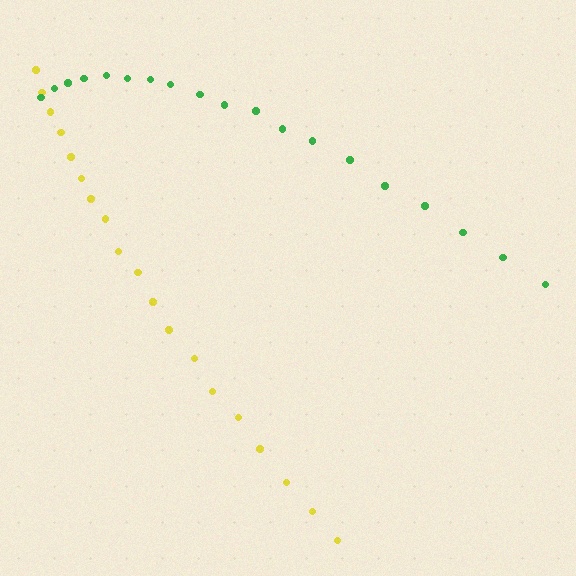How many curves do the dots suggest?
There are 2 distinct paths.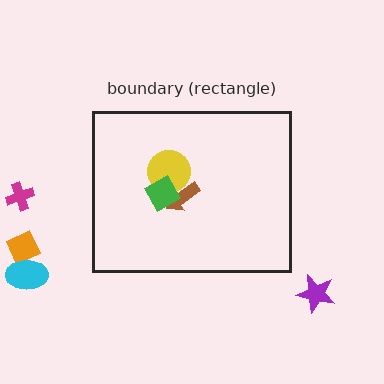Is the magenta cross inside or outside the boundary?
Outside.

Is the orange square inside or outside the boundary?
Outside.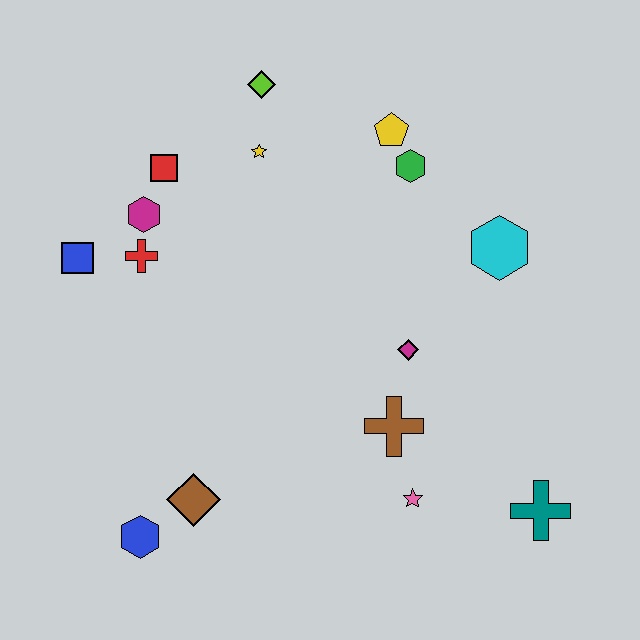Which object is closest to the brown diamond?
The blue hexagon is closest to the brown diamond.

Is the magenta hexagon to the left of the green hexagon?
Yes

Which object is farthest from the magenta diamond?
The blue square is farthest from the magenta diamond.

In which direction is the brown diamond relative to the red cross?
The brown diamond is below the red cross.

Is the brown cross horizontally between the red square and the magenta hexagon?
No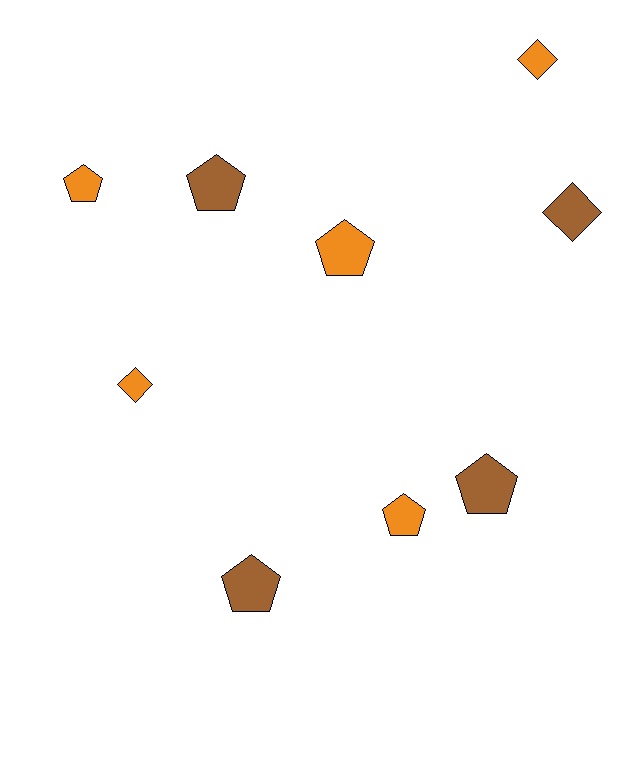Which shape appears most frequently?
Pentagon, with 6 objects.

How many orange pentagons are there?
There are 3 orange pentagons.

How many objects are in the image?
There are 9 objects.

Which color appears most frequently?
Orange, with 5 objects.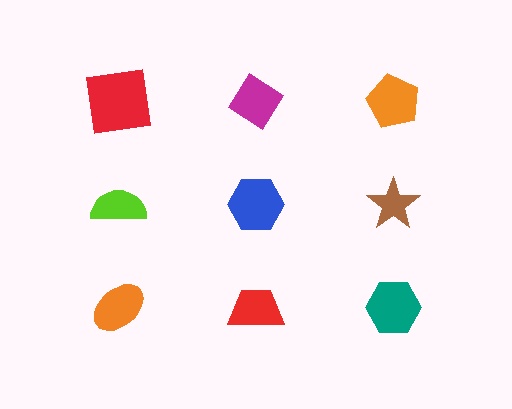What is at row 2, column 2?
A blue hexagon.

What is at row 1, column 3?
An orange pentagon.